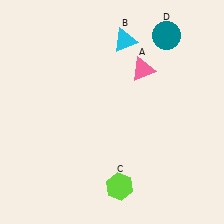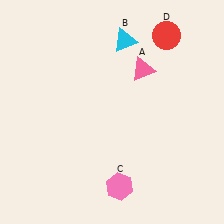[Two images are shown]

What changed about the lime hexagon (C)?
In Image 1, C is lime. In Image 2, it changed to pink.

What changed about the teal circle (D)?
In Image 1, D is teal. In Image 2, it changed to red.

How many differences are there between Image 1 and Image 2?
There are 2 differences between the two images.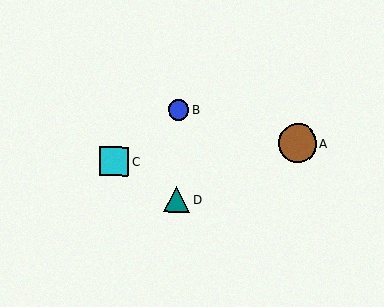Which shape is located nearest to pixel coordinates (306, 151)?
The brown circle (labeled A) at (297, 143) is nearest to that location.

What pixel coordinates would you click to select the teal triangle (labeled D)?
Click at (177, 199) to select the teal triangle D.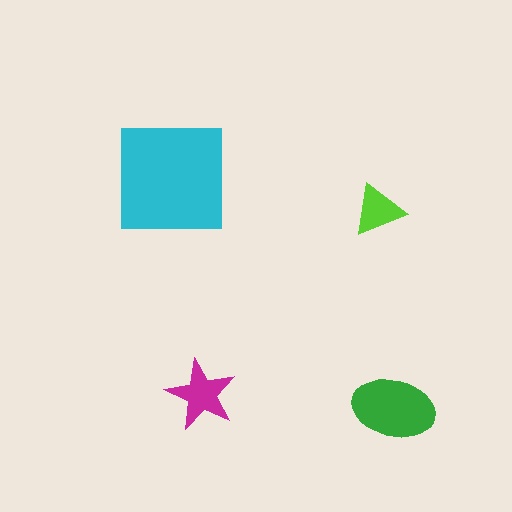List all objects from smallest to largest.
The lime triangle, the magenta star, the green ellipse, the cyan square.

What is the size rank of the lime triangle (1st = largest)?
4th.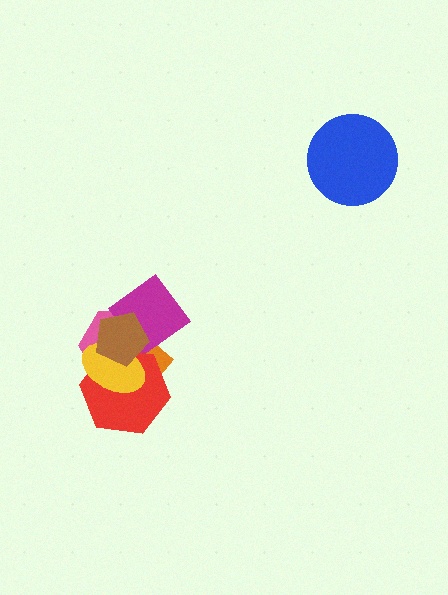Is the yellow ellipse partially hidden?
Yes, it is partially covered by another shape.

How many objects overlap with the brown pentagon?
5 objects overlap with the brown pentagon.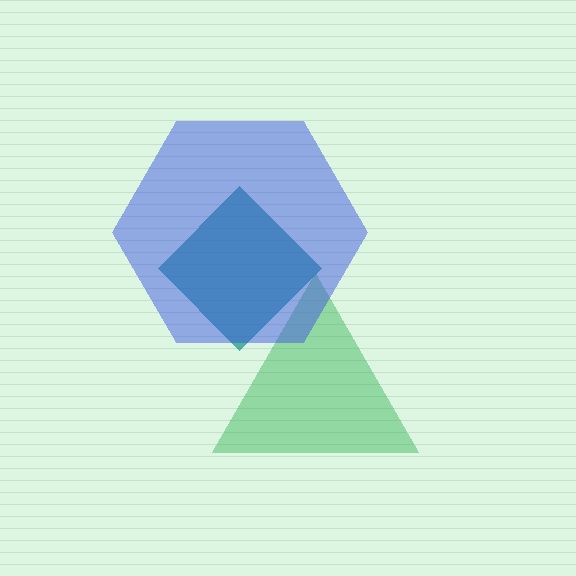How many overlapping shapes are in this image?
There are 3 overlapping shapes in the image.